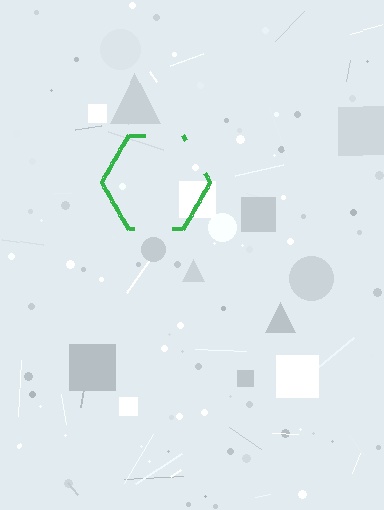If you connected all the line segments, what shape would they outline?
They would outline a hexagon.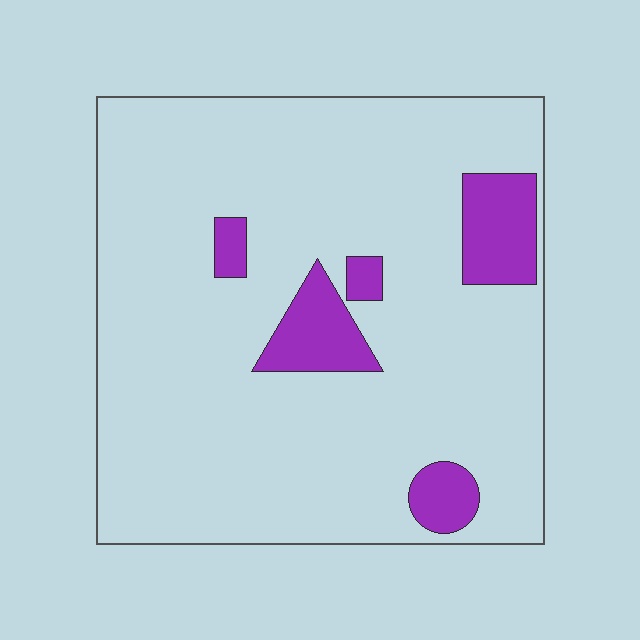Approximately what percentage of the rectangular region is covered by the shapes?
Approximately 10%.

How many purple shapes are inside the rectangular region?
5.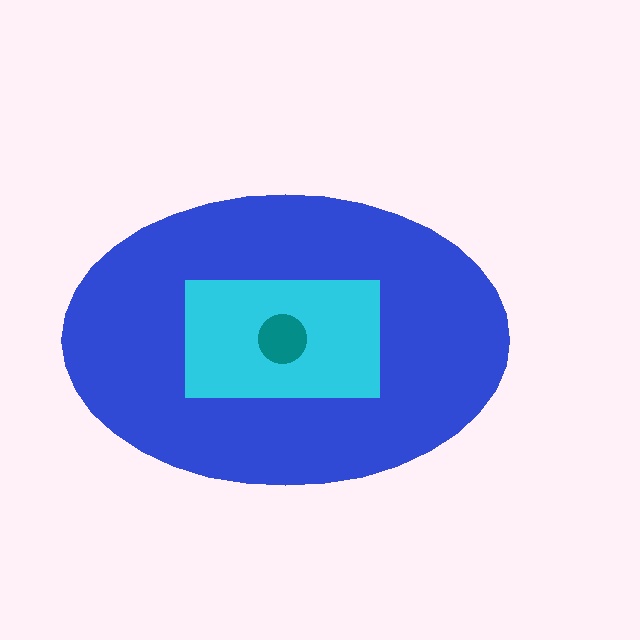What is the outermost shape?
The blue ellipse.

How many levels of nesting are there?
3.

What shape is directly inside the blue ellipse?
The cyan rectangle.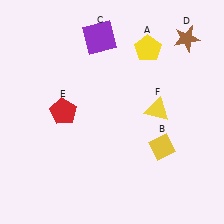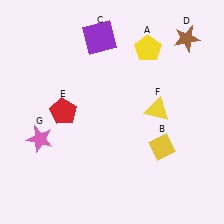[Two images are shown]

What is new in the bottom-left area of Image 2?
A pink star (G) was added in the bottom-left area of Image 2.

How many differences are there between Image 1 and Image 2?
There is 1 difference between the two images.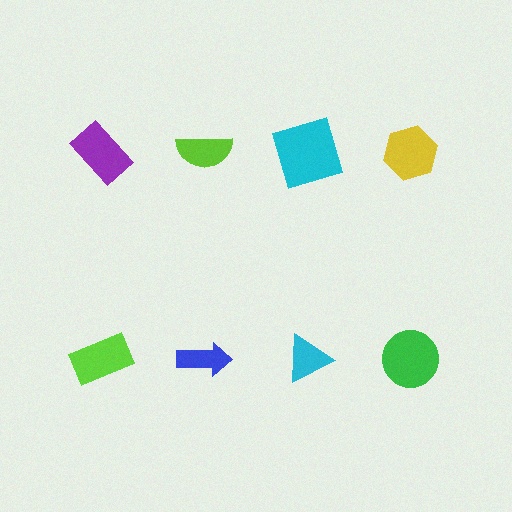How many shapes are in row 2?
4 shapes.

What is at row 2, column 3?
A cyan triangle.